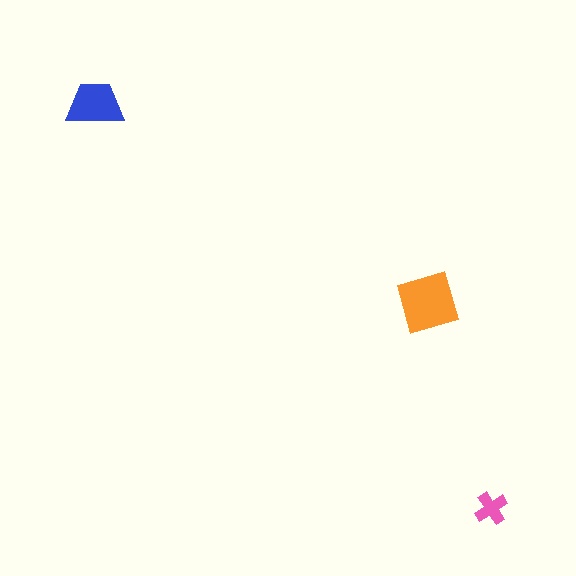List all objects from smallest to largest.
The pink cross, the blue trapezoid, the orange diamond.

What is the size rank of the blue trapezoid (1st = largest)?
2nd.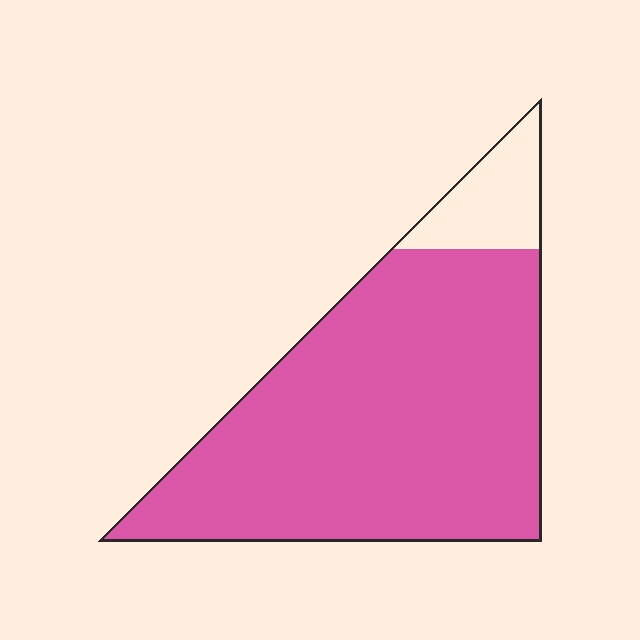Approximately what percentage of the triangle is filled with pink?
Approximately 90%.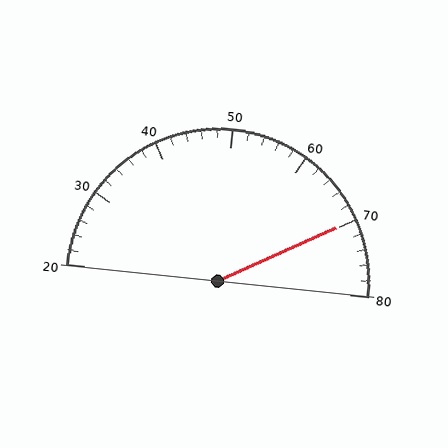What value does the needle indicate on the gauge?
The needle indicates approximately 70.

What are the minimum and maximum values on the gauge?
The gauge ranges from 20 to 80.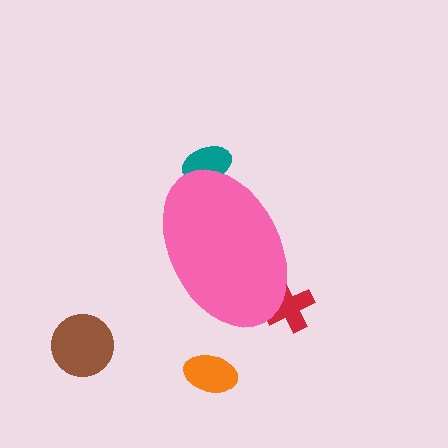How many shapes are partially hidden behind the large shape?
2 shapes are partially hidden.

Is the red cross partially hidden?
Yes, the red cross is partially hidden behind the pink ellipse.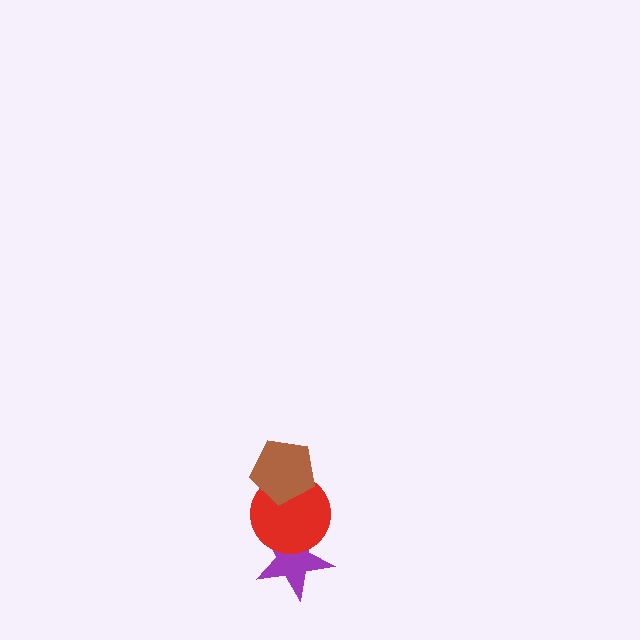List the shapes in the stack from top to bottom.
From top to bottom: the brown pentagon, the red circle, the purple star.